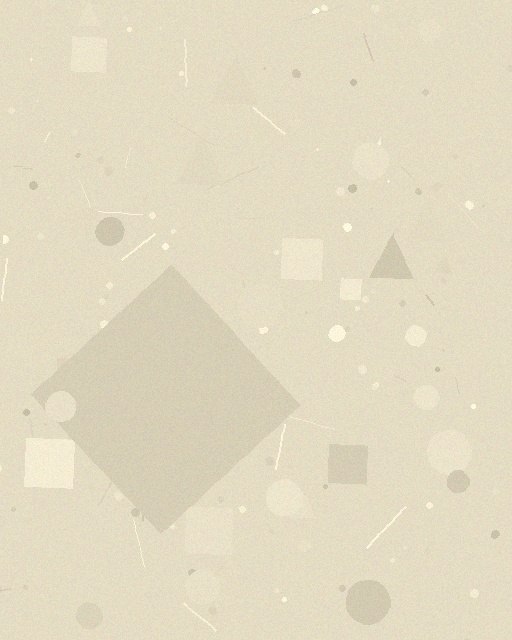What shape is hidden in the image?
A diamond is hidden in the image.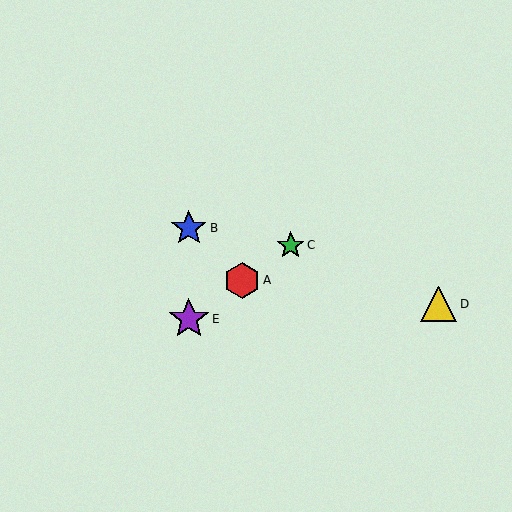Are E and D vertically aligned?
No, E is at x≈189 and D is at x≈439.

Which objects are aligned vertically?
Objects B, E are aligned vertically.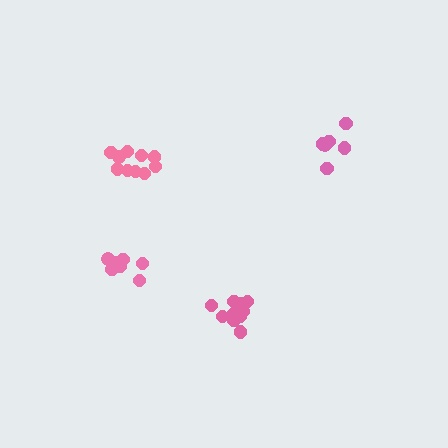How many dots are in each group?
Group 1: 7 dots, Group 2: 10 dots, Group 3: 11 dots, Group 4: 6 dots (34 total).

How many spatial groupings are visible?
There are 4 spatial groupings.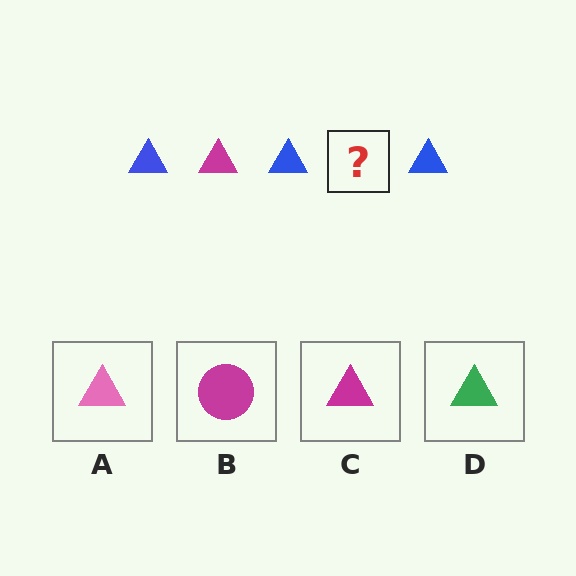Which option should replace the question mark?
Option C.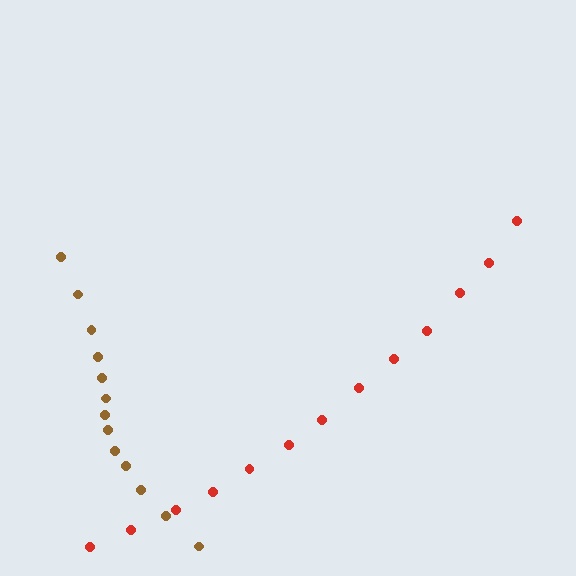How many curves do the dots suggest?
There are 2 distinct paths.